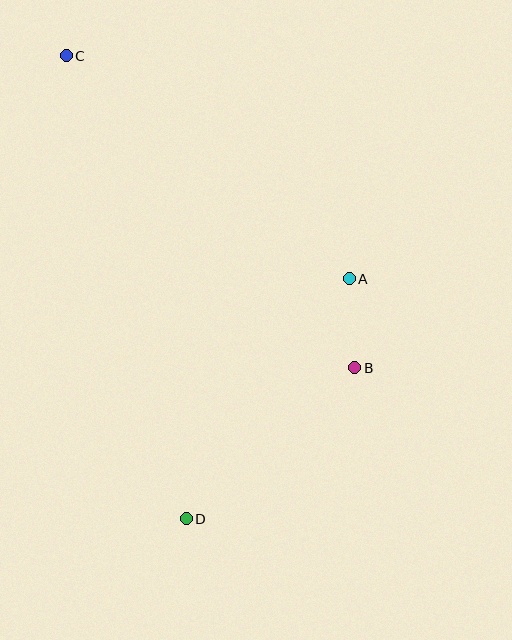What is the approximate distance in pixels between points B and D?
The distance between B and D is approximately 226 pixels.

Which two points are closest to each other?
Points A and B are closest to each other.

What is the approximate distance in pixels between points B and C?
The distance between B and C is approximately 425 pixels.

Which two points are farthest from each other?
Points C and D are farthest from each other.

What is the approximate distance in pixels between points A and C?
The distance between A and C is approximately 360 pixels.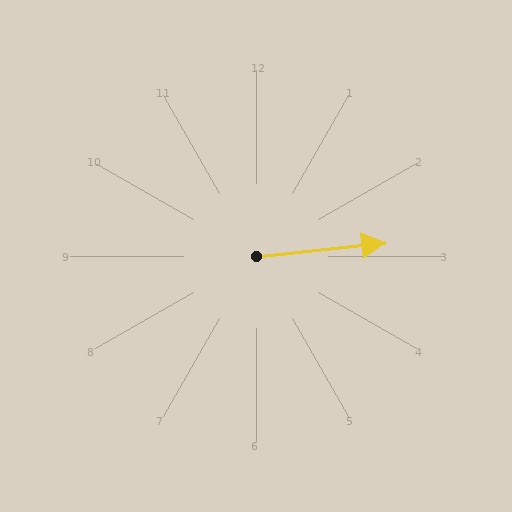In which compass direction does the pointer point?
East.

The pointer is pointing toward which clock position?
Roughly 3 o'clock.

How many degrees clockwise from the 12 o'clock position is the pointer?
Approximately 84 degrees.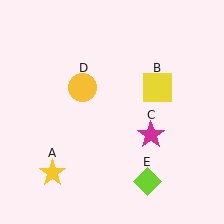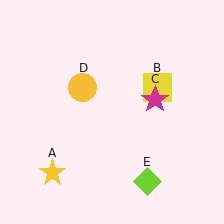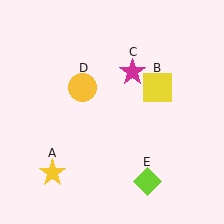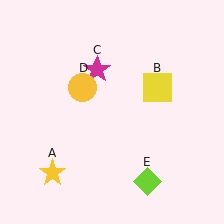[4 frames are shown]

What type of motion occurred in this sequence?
The magenta star (object C) rotated counterclockwise around the center of the scene.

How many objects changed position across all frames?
1 object changed position: magenta star (object C).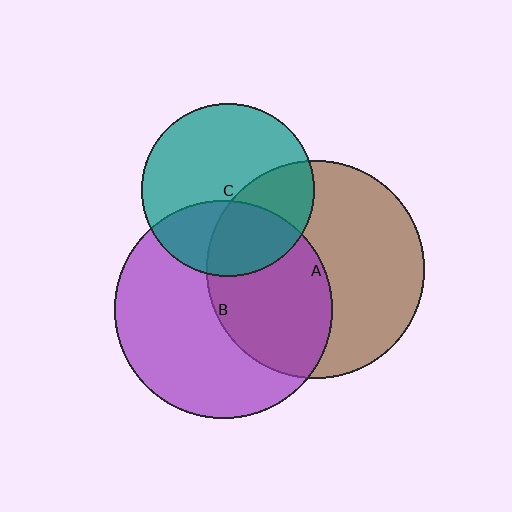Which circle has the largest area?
Circle B (purple).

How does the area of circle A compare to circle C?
Approximately 1.6 times.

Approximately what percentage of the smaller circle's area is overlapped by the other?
Approximately 35%.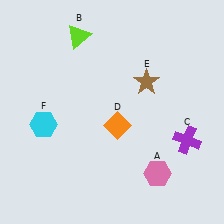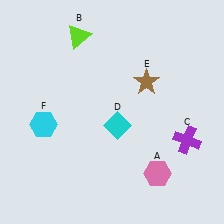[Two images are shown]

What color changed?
The diamond (D) changed from orange in Image 1 to cyan in Image 2.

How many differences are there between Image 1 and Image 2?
There is 1 difference between the two images.